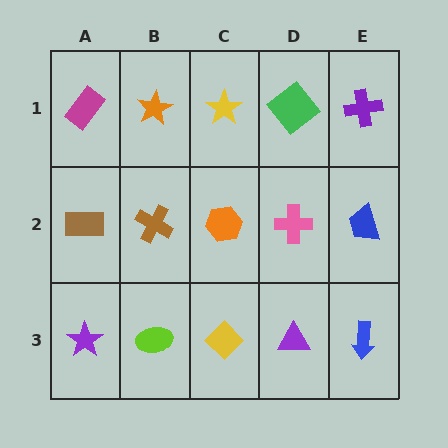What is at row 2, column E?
A blue trapezoid.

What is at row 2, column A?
A brown rectangle.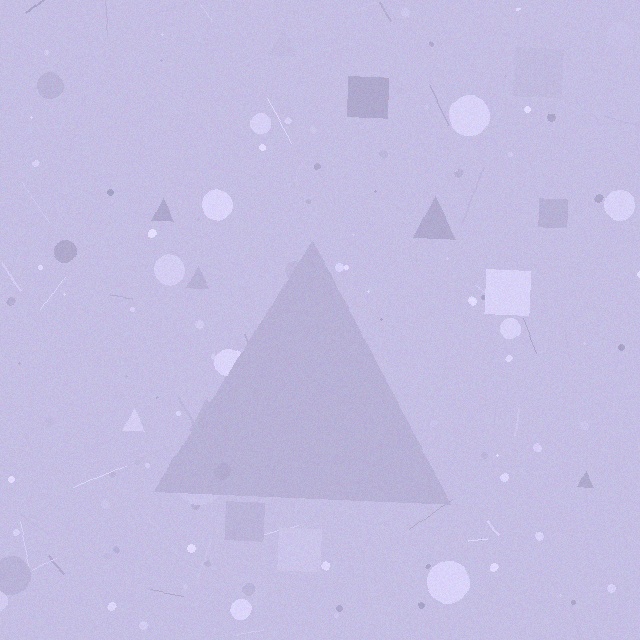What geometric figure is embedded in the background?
A triangle is embedded in the background.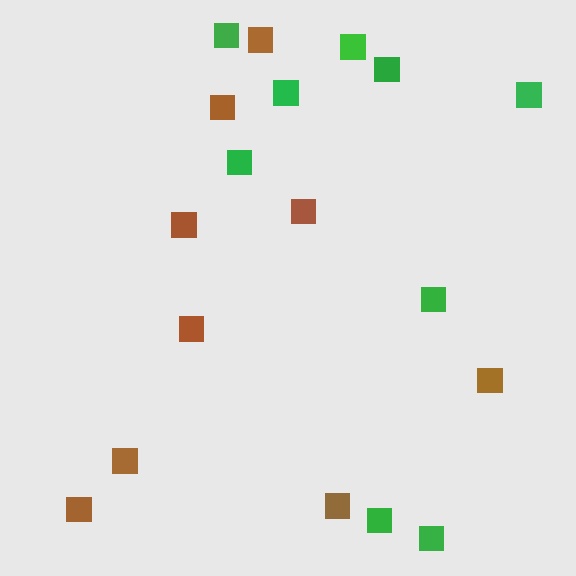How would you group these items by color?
There are 2 groups: one group of green squares (9) and one group of brown squares (9).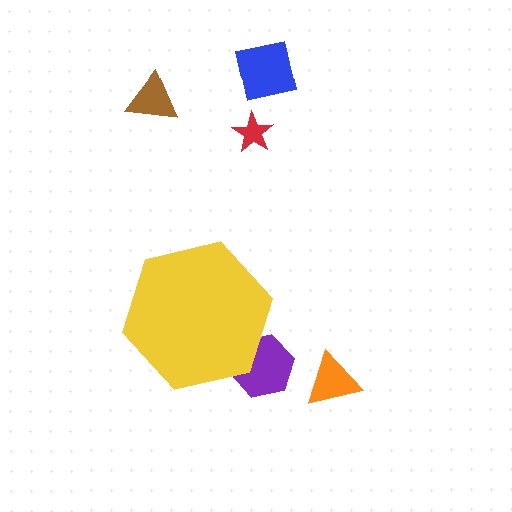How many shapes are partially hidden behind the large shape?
1 shape is partially hidden.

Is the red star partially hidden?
No, the red star is fully visible.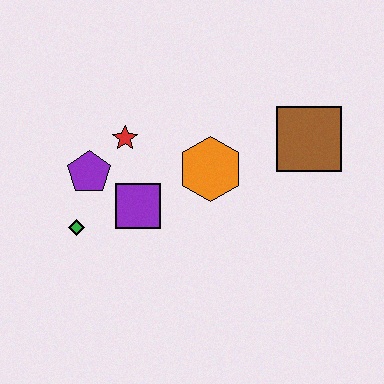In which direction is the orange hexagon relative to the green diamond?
The orange hexagon is to the right of the green diamond.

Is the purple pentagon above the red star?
No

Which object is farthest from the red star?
The brown square is farthest from the red star.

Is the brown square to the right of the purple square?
Yes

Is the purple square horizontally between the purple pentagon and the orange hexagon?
Yes